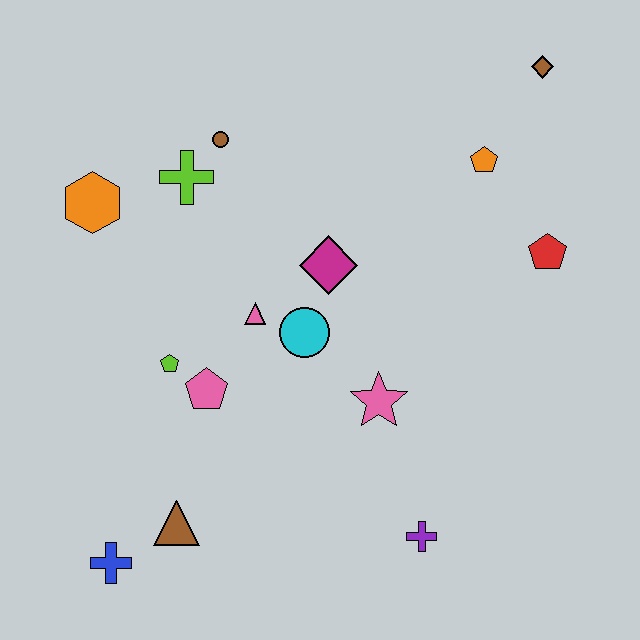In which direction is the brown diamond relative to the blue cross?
The brown diamond is above the blue cross.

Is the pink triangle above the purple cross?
Yes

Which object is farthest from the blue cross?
The brown diamond is farthest from the blue cross.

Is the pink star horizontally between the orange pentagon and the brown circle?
Yes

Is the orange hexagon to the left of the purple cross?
Yes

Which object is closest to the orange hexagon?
The lime cross is closest to the orange hexagon.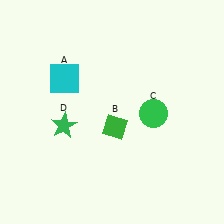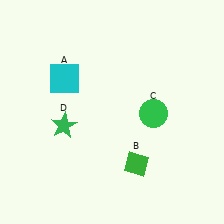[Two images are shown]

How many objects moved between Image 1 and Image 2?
1 object moved between the two images.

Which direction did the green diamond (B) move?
The green diamond (B) moved down.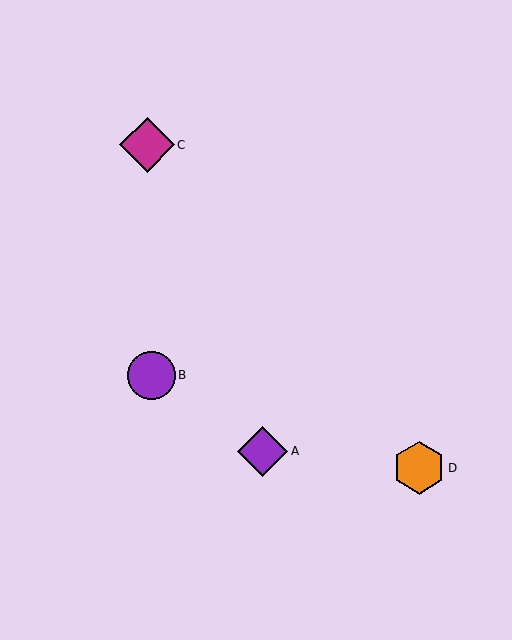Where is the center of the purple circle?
The center of the purple circle is at (151, 375).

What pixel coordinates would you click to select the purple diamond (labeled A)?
Click at (263, 451) to select the purple diamond A.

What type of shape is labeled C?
Shape C is a magenta diamond.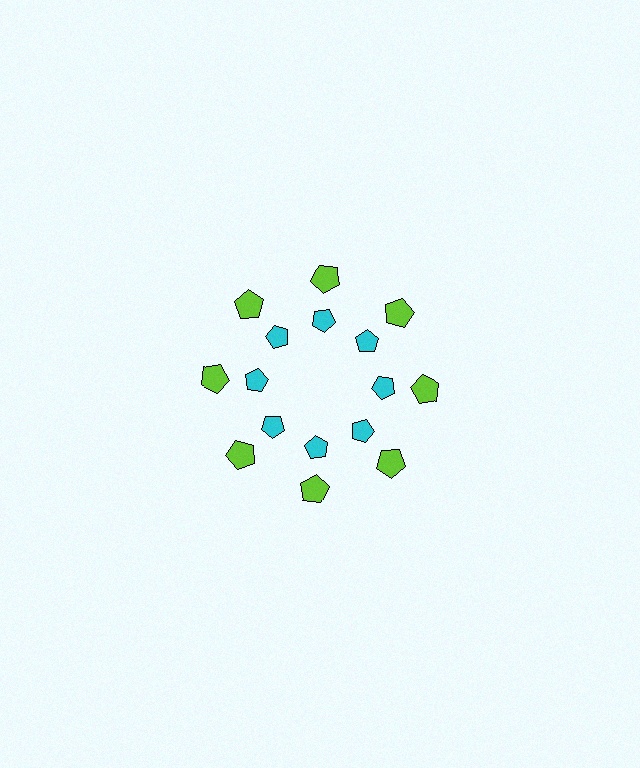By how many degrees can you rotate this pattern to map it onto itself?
The pattern maps onto itself every 45 degrees of rotation.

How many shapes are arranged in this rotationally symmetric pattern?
There are 16 shapes, arranged in 8 groups of 2.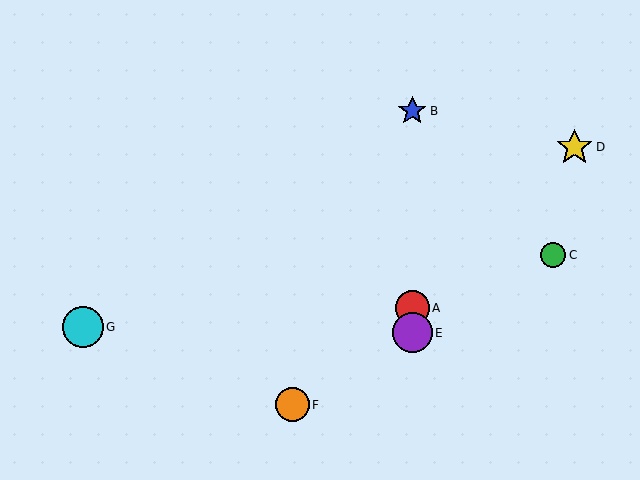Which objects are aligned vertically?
Objects A, B, E are aligned vertically.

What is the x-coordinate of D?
Object D is at x≈574.